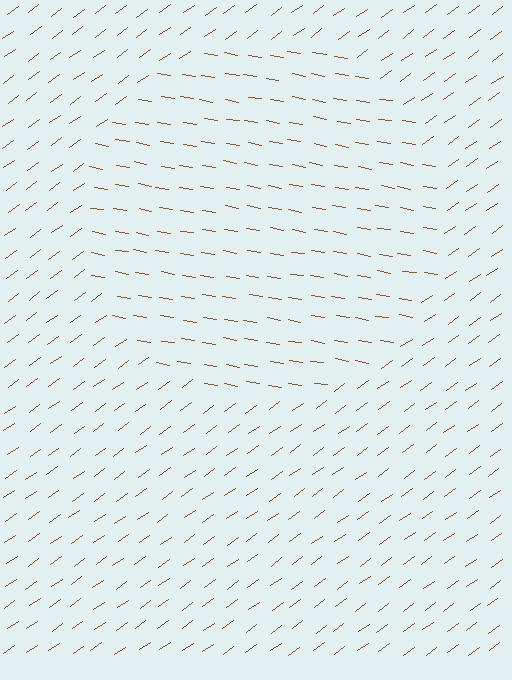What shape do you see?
I see a circle.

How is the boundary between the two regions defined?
The boundary is defined purely by a change in line orientation (approximately 45 degrees difference). All lines are the same color and thickness.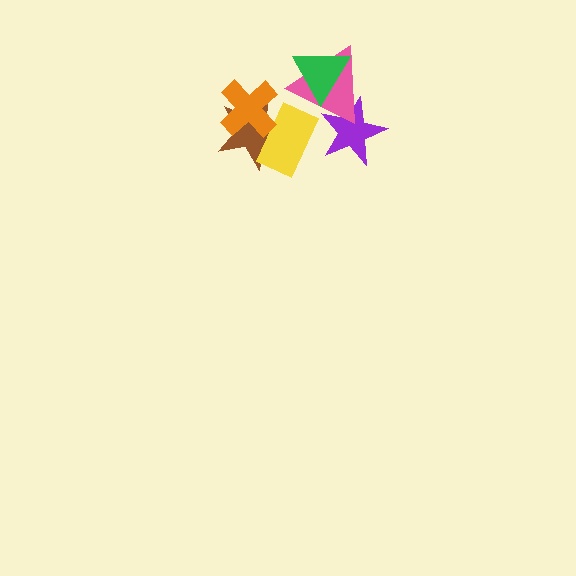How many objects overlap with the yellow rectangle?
3 objects overlap with the yellow rectangle.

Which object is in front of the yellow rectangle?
The orange cross is in front of the yellow rectangle.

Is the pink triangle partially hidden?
Yes, it is partially covered by another shape.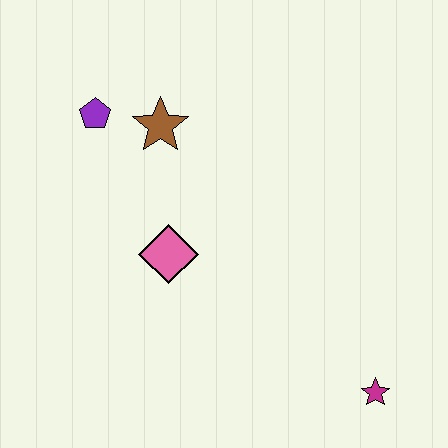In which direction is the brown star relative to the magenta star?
The brown star is above the magenta star.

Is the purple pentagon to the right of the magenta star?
No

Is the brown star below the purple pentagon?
Yes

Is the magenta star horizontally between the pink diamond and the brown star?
No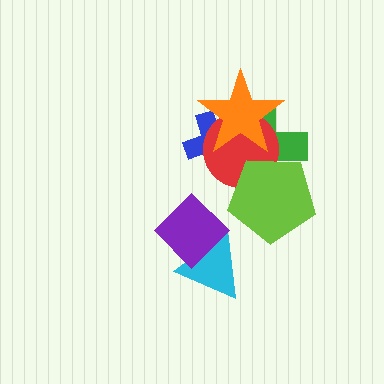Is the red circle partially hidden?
Yes, it is partially covered by another shape.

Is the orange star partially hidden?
No, no other shape covers it.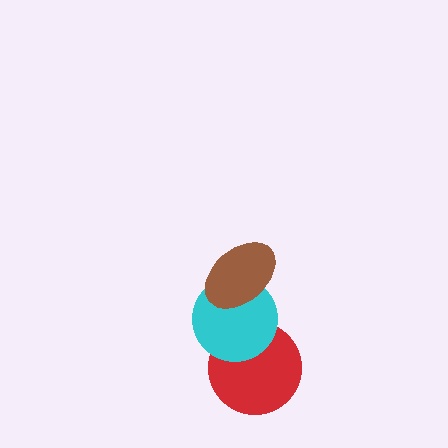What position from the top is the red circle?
The red circle is 3rd from the top.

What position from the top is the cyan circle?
The cyan circle is 2nd from the top.